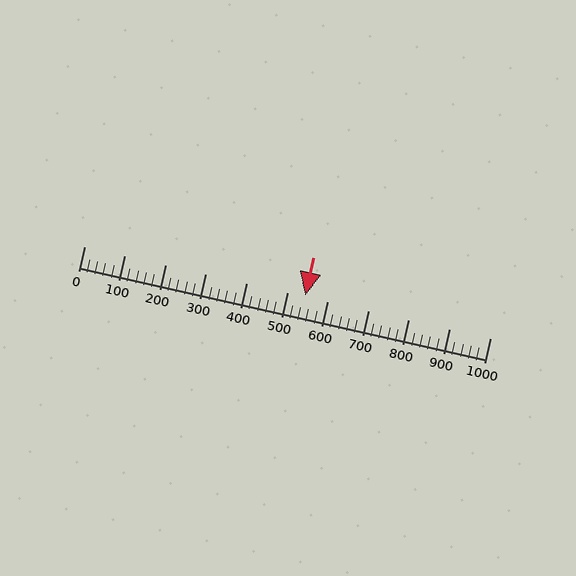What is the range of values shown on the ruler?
The ruler shows values from 0 to 1000.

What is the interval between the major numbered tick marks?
The major tick marks are spaced 100 units apart.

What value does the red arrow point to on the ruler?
The red arrow points to approximately 544.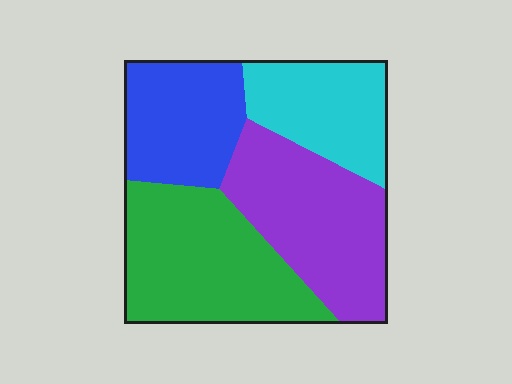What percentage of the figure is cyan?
Cyan takes up about one fifth (1/5) of the figure.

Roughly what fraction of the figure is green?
Green takes up about one third (1/3) of the figure.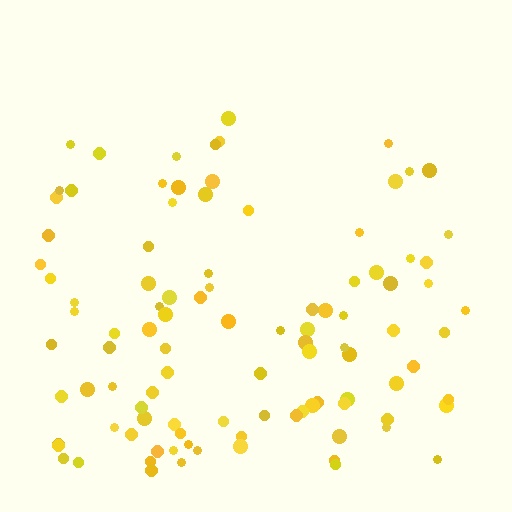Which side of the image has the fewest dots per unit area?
The top.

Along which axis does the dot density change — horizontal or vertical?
Vertical.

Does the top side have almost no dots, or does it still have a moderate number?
Still a moderate number, just noticeably fewer than the bottom.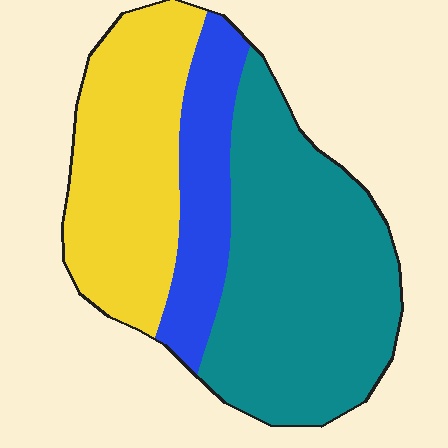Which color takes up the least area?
Blue, at roughly 20%.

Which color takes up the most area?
Teal, at roughly 50%.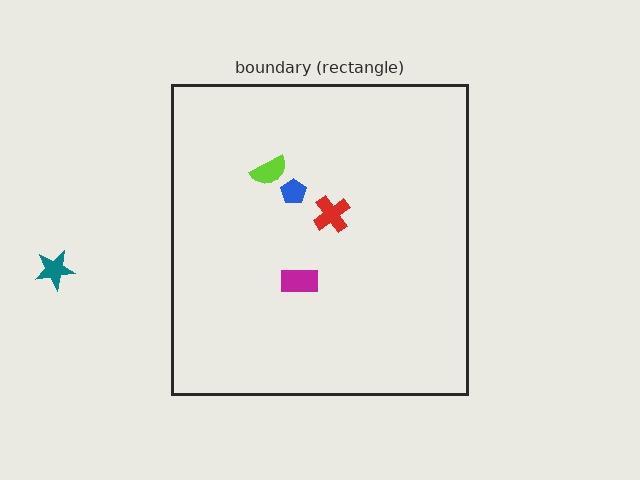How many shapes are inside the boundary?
4 inside, 1 outside.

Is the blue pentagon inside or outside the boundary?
Inside.